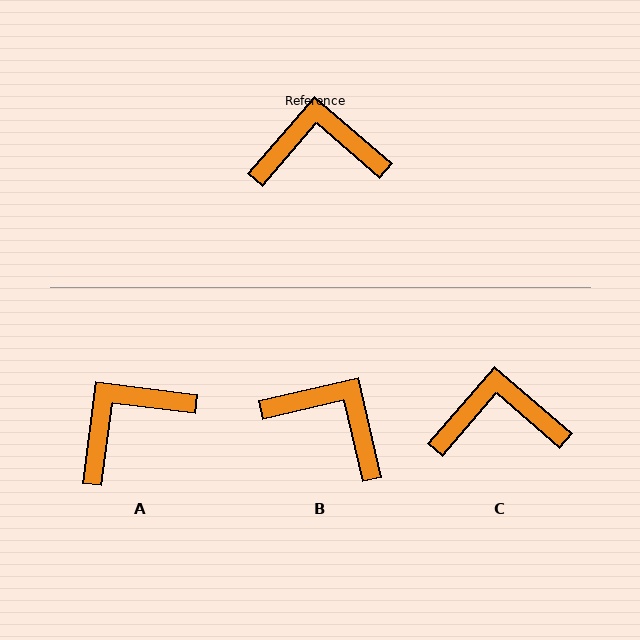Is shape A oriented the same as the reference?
No, it is off by about 34 degrees.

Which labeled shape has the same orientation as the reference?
C.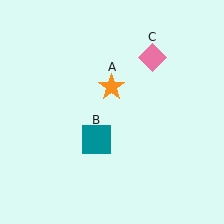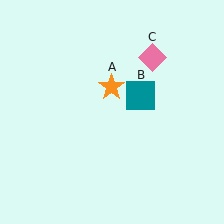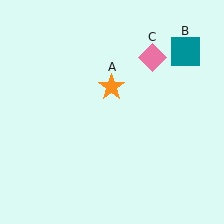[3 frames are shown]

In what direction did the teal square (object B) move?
The teal square (object B) moved up and to the right.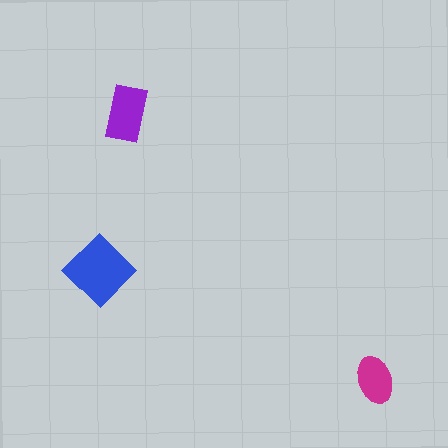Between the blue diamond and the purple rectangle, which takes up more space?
The blue diamond.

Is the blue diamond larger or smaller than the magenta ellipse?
Larger.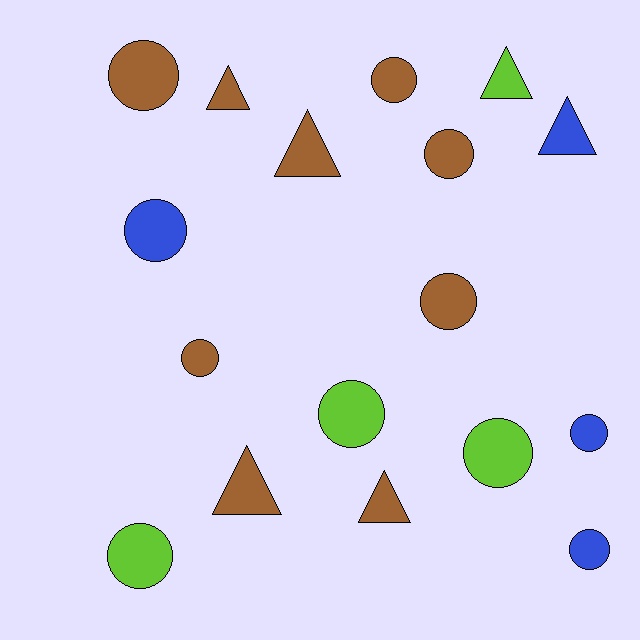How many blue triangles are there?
There is 1 blue triangle.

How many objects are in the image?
There are 17 objects.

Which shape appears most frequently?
Circle, with 11 objects.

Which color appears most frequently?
Brown, with 9 objects.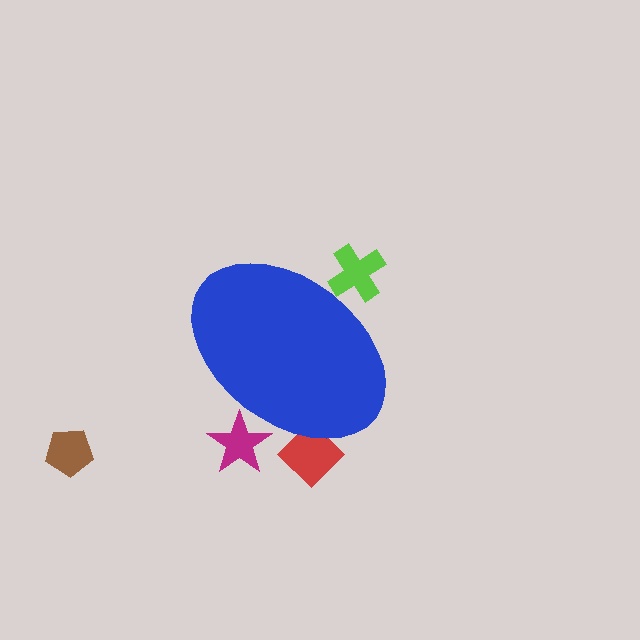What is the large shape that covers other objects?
A blue ellipse.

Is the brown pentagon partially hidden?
No, the brown pentagon is fully visible.